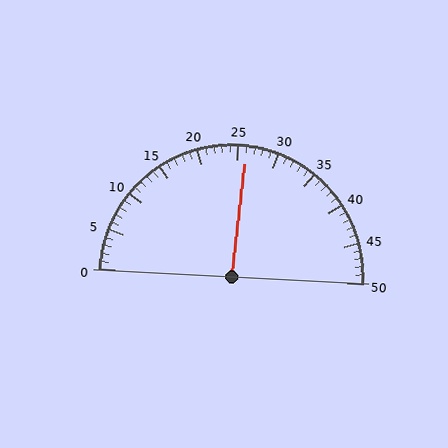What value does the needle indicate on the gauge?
The needle indicates approximately 26.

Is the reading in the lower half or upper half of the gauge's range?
The reading is in the upper half of the range (0 to 50).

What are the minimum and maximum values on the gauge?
The gauge ranges from 0 to 50.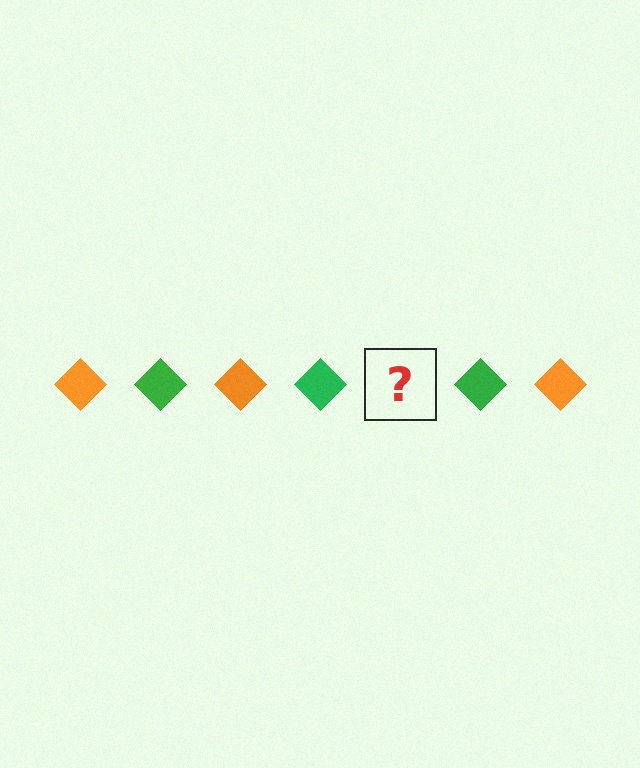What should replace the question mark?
The question mark should be replaced with an orange diamond.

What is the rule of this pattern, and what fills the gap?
The rule is that the pattern cycles through orange, green diamonds. The gap should be filled with an orange diamond.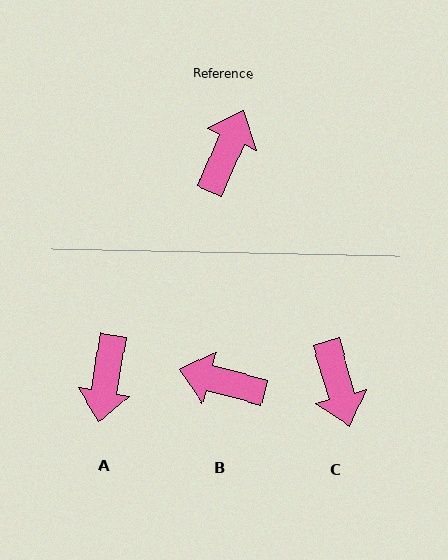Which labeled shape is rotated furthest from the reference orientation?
A, about 166 degrees away.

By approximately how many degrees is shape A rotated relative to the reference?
Approximately 166 degrees clockwise.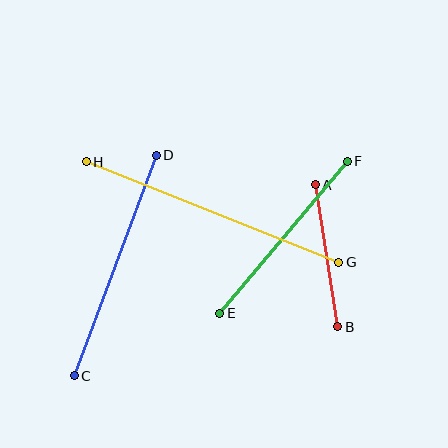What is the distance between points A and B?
The distance is approximately 144 pixels.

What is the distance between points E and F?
The distance is approximately 199 pixels.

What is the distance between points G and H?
The distance is approximately 271 pixels.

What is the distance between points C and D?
The distance is approximately 236 pixels.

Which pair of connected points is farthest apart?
Points G and H are farthest apart.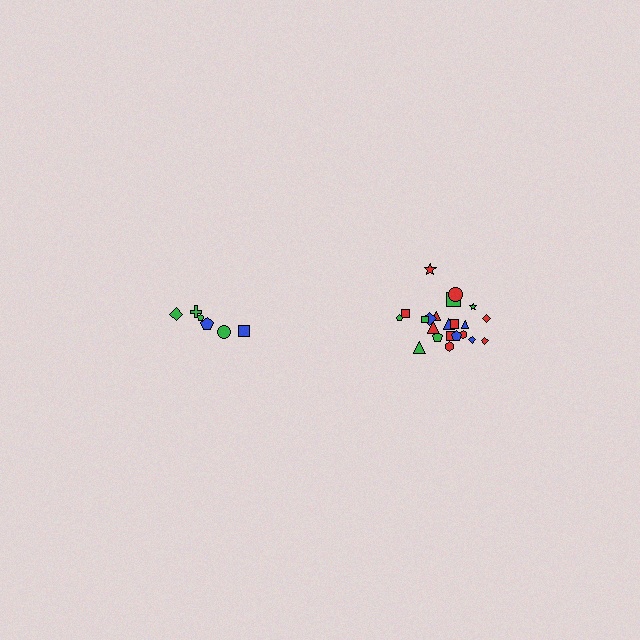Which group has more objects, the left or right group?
The right group.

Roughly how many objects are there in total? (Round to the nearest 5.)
Roughly 30 objects in total.